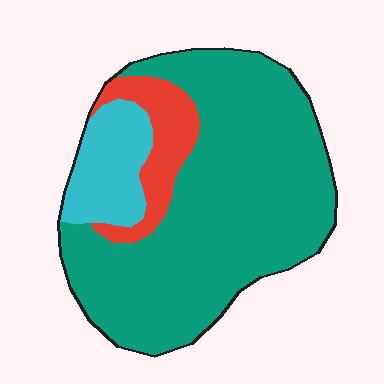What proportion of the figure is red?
Red covers roughly 10% of the figure.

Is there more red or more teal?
Teal.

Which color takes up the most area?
Teal, at roughly 75%.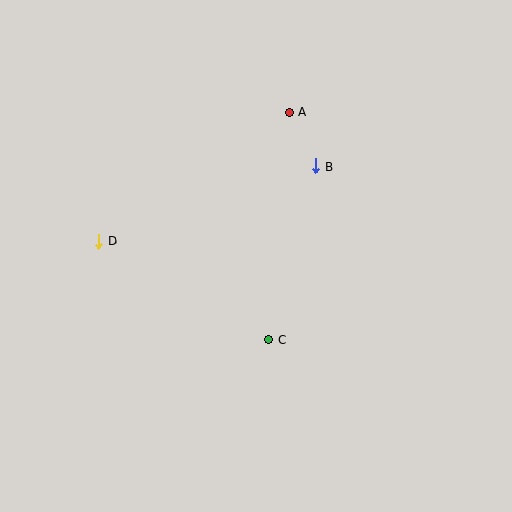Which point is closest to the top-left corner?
Point D is closest to the top-left corner.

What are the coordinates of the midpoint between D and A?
The midpoint between D and A is at (194, 177).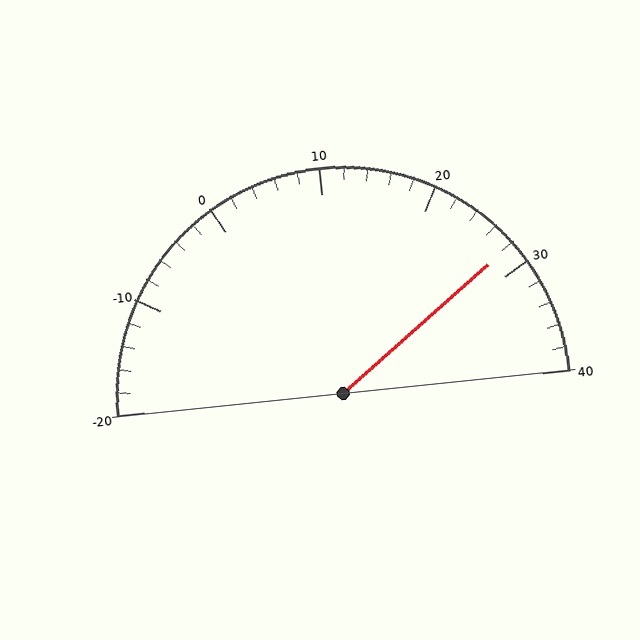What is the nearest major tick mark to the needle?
The nearest major tick mark is 30.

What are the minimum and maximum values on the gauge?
The gauge ranges from -20 to 40.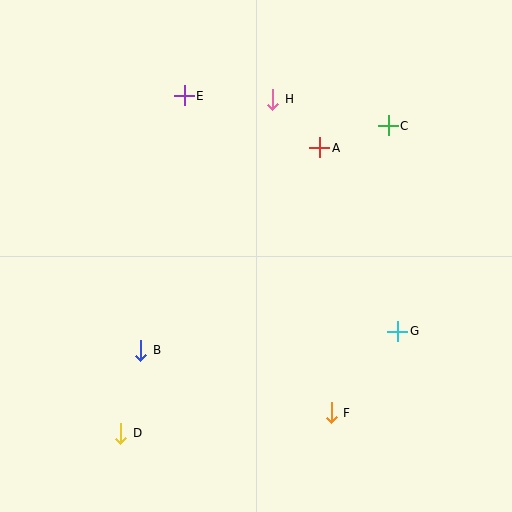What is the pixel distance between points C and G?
The distance between C and G is 206 pixels.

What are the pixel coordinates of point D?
Point D is at (121, 433).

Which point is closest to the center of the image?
Point A at (320, 148) is closest to the center.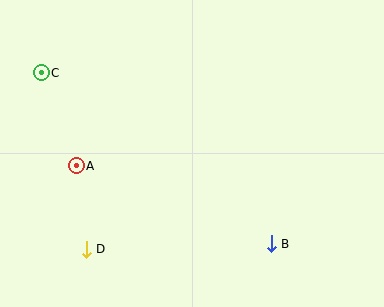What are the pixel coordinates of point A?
Point A is at (76, 166).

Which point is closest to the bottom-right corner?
Point B is closest to the bottom-right corner.